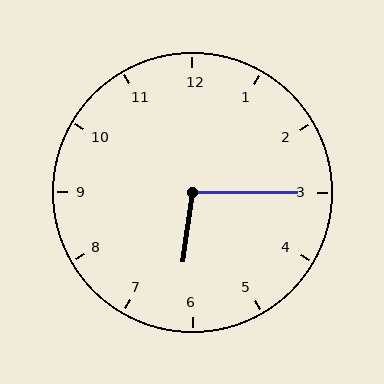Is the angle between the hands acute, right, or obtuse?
It is obtuse.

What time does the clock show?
6:15.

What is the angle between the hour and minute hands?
Approximately 98 degrees.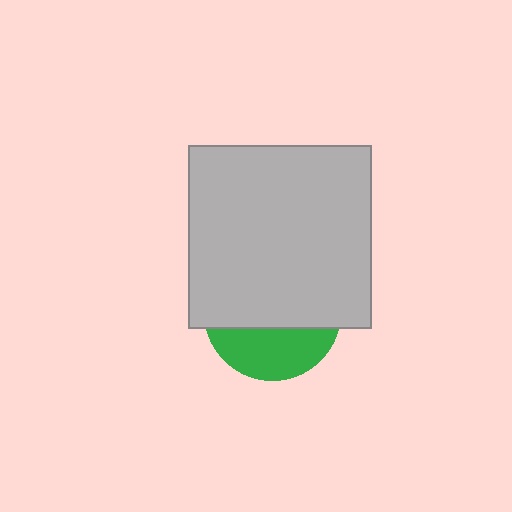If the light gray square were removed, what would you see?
You would see the complete green circle.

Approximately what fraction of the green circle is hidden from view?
Roughly 66% of the green circle is hidden behind the light gray square.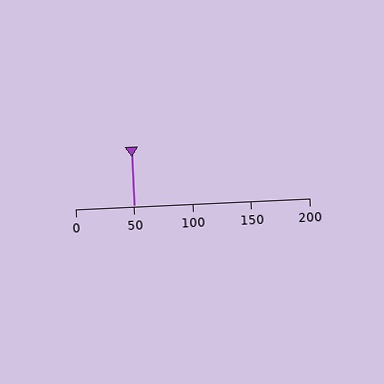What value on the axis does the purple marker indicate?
The marker indicates approximately 50.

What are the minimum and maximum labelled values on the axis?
The axis runs from 0 to 200.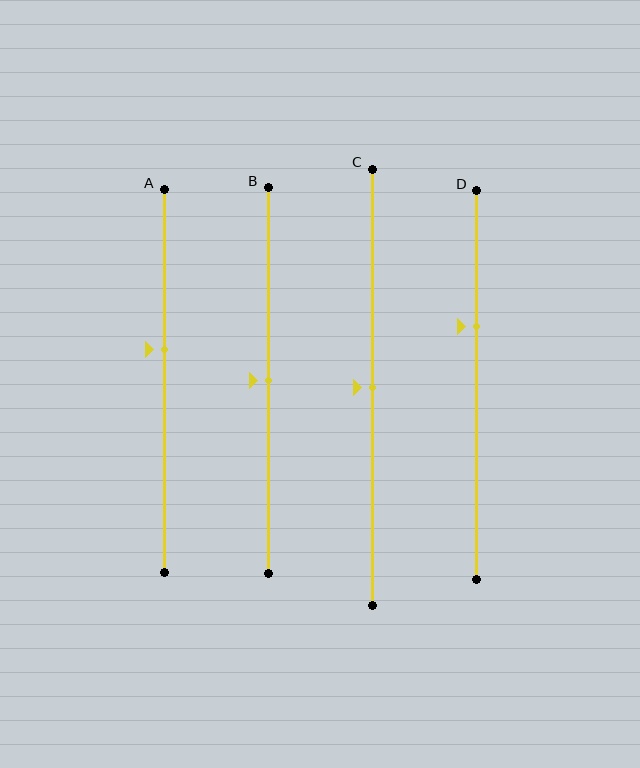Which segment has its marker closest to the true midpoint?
Segment B has its marker closest to the true midpoint.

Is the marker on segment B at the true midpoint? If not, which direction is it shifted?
Yes, the marker on segment B is at the true midpoint.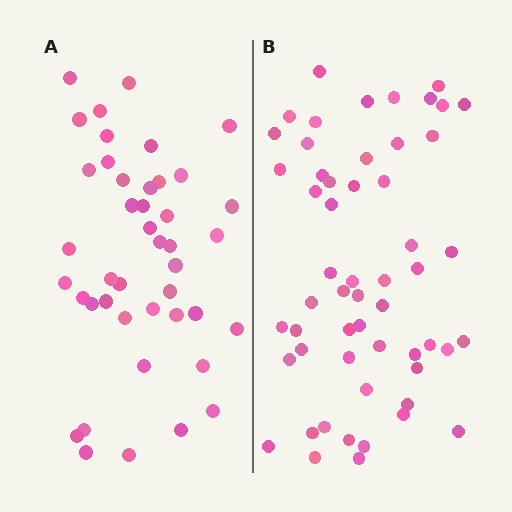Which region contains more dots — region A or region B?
Region B (the right region) has more dots.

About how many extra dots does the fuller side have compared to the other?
Region B has roughly 12 or so more dots than region A.